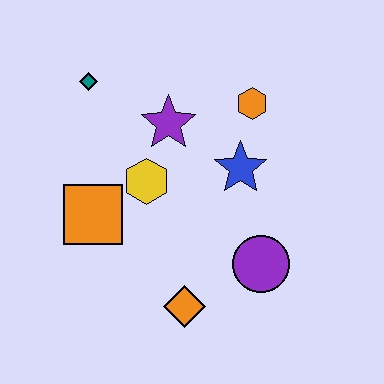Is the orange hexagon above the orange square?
Yes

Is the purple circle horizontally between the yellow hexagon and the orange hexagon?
No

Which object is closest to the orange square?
The yellow hexagon is closest to the orange square.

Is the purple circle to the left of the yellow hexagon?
No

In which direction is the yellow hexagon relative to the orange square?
The yellow hexagon is to the right of the orange square.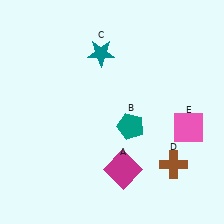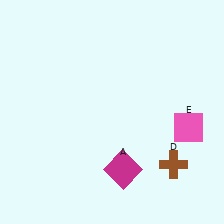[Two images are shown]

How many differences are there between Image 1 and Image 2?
There are 2 differences between the two images.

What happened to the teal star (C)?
The teal star (C) was removed in Image 2. It was in the top-left area of Image 1.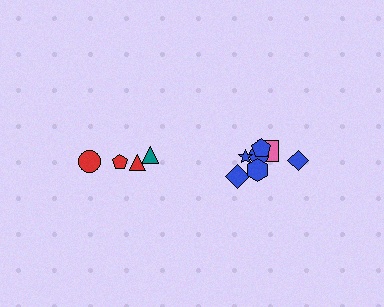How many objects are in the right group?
There are 7 objects.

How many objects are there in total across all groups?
There are 11 objects.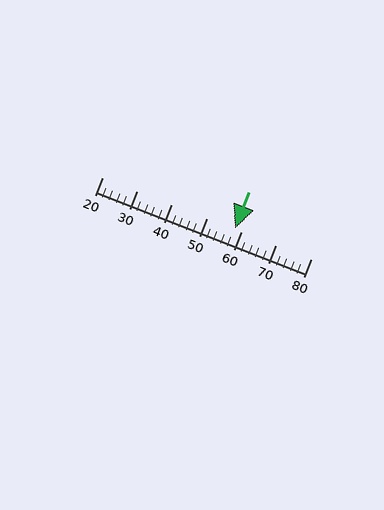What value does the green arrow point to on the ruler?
The green arrow points to approximately 58.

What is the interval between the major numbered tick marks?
The major tick marks are spaced 10 units apart.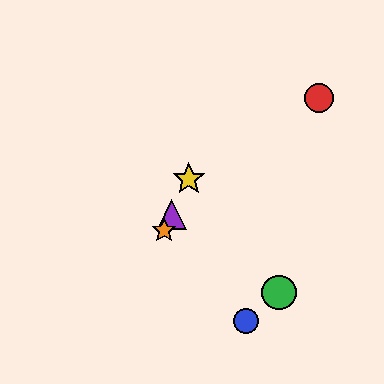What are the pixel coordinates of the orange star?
The orange star is at (164, 231).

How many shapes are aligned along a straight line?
3 shapes (the yellow star, the purple triangle, the orange star) are aligned along a straight line.